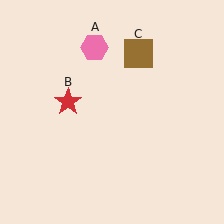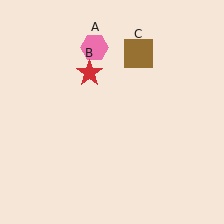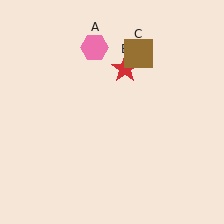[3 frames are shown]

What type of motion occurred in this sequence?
The red star (object B) rotated clockwise around the center of the scene.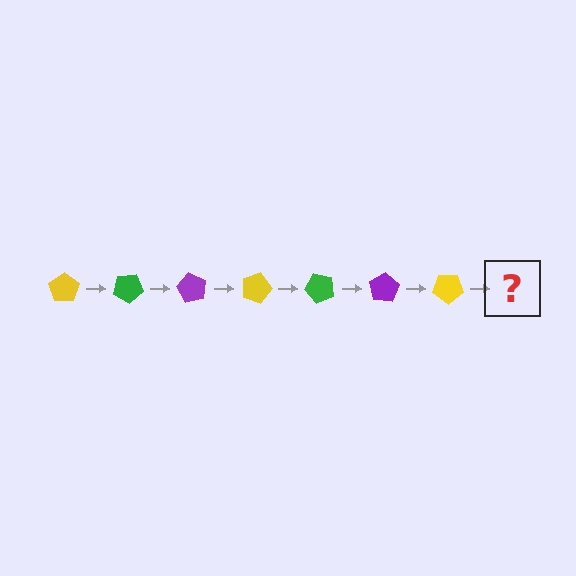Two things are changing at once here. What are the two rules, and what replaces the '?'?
The two rules are that it rotates 30 degrees each step and the color cycles through yellow, green, and purple. The '?' should be a green pentagon, rotated 210 degrees from the start.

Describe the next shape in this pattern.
It should be a green pentagon, rotated 210 degrees from the start.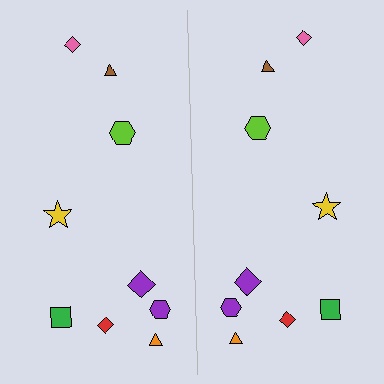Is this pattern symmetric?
Yes, this pattern has bilateral (reflection) symmetry.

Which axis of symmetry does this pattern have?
The pattern has a vertical axis of symmetry running through the center of the image.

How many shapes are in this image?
There are 18 shapes in this image.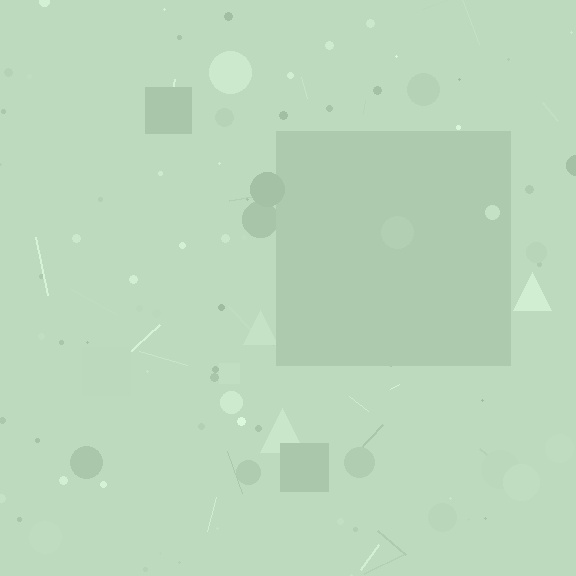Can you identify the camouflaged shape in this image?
The camouflaged shape is a square.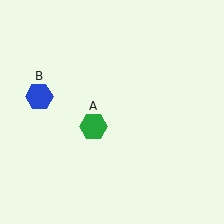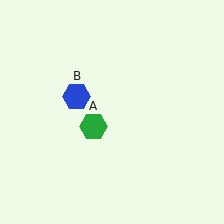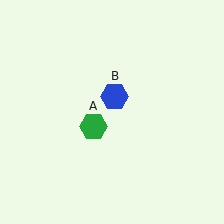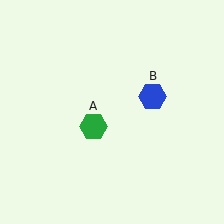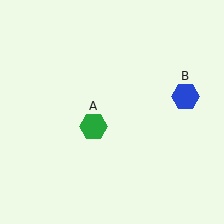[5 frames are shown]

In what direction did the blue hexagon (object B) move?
The blue hexagon (object B) moved right.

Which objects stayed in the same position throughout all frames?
Green hexagon (object A) remained stationary.